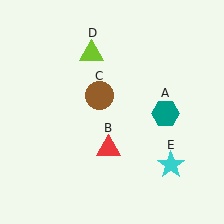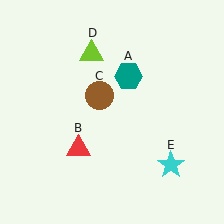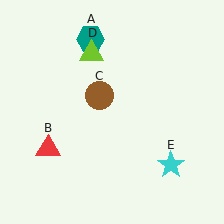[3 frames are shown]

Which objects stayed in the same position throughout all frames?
Brown circle (object C) and lime triangle (object D) and cyan star (object E) remained stationary.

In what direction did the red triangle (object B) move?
The red triangle (object B) moved left.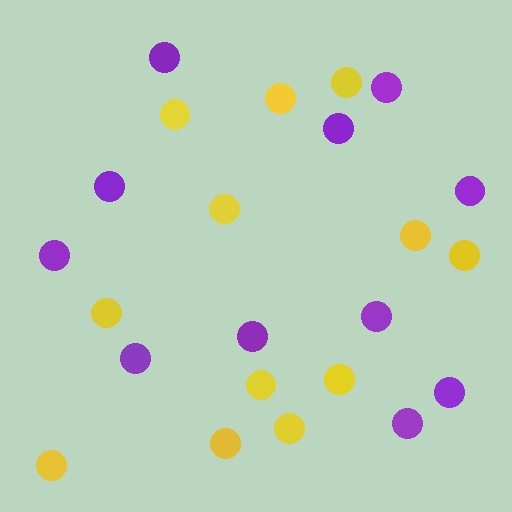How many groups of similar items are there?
There are 2 groups: one group of yellow circles (12) and one group of purple circles (11).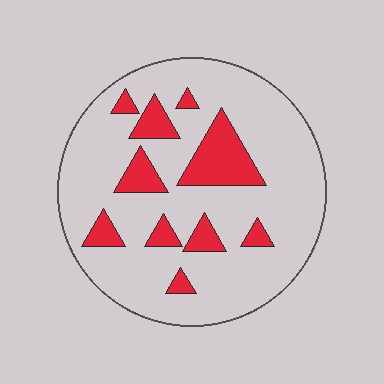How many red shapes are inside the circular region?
10.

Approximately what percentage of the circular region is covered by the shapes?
Approximately 20%.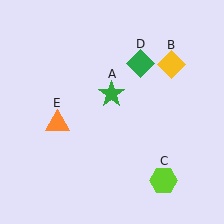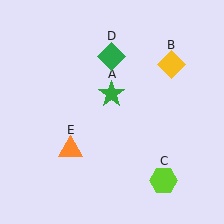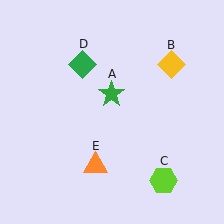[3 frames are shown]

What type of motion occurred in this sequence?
The green diamond (object D), orange triangle (object E) rotated counterclockwise around the center of the scene.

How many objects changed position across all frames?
2 objects changed position: green diamond (object D), orange triangle (object E).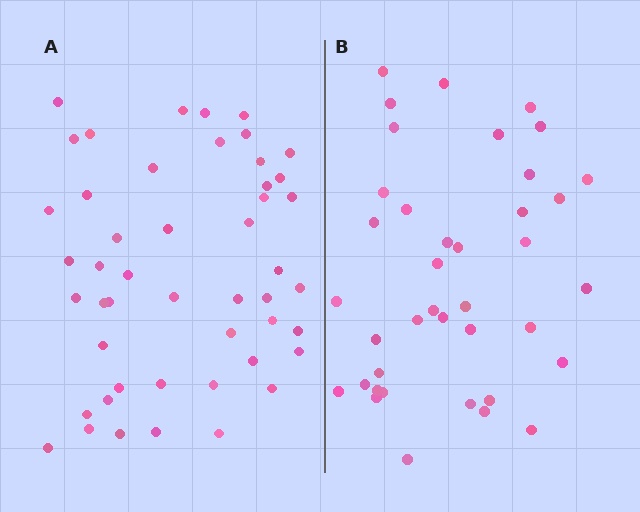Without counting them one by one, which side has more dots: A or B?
Region A (the left region) has more dots.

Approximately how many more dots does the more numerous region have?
Region A has roughly 8 or so more dots than region B.